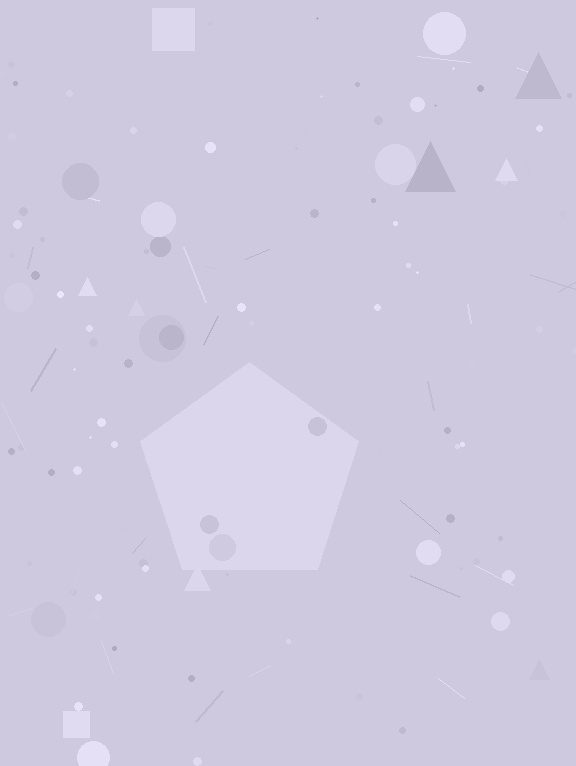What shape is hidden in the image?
A pentagon is hidden in the image.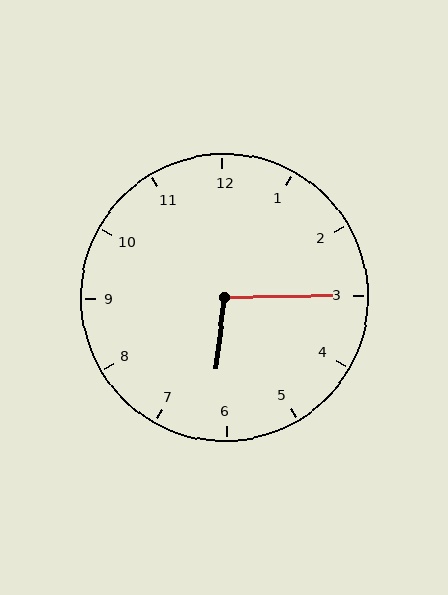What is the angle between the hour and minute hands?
Approximately 98 degrees.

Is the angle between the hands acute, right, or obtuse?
It is obtuse.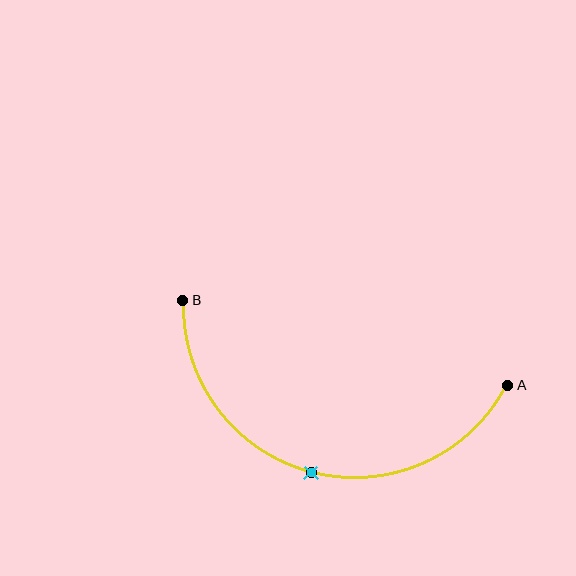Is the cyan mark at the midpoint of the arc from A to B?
Yes. The cyan mark lies on the arc at equal arc-length from both A and B — it is the arc midpoint.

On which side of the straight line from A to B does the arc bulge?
The arc bulges below the straight line connecting A and B.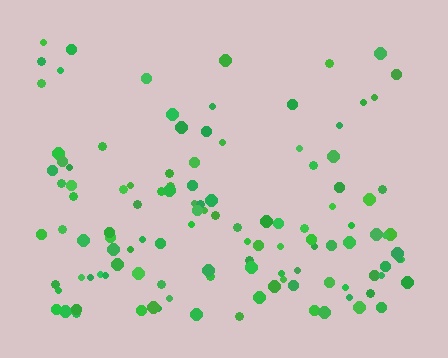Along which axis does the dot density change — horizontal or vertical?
Vertical.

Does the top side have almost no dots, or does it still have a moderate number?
Still a moderate number, just noticeably fewer than the bottom.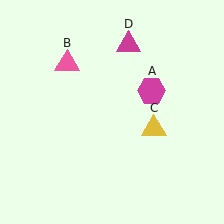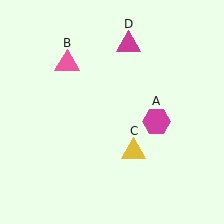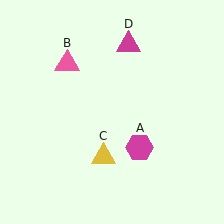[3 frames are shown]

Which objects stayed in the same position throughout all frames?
Pink triangle (object B) and magenta triangle (object D) remained stationary.